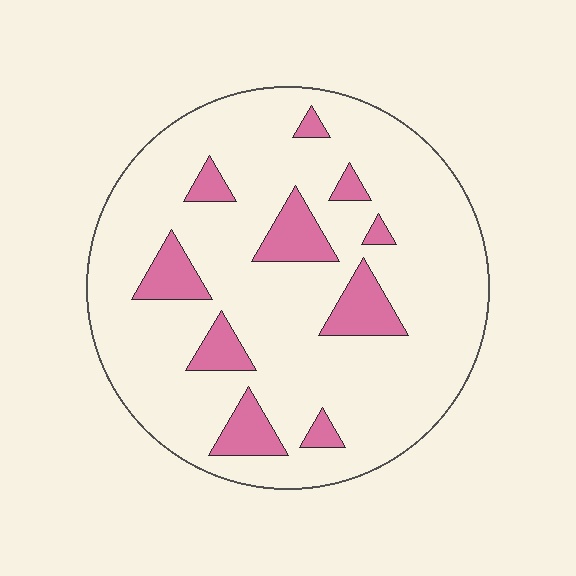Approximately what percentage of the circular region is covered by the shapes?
Approximately 15%.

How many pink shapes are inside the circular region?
10.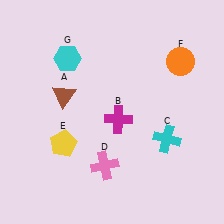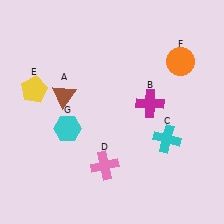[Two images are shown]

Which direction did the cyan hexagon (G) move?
The cyan hexagon (G) moved down.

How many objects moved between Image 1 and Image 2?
3 objects moved between the two images.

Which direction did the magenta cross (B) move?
The magenta cross (B) moved right.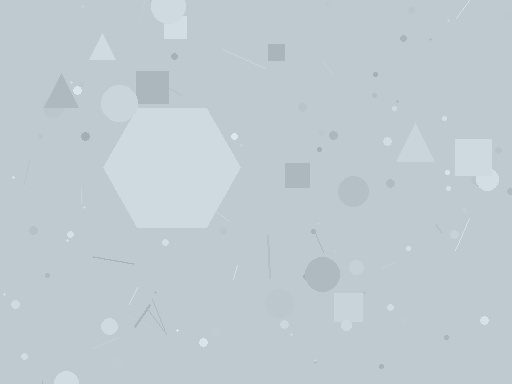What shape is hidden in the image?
A hexagon is hidden in the image.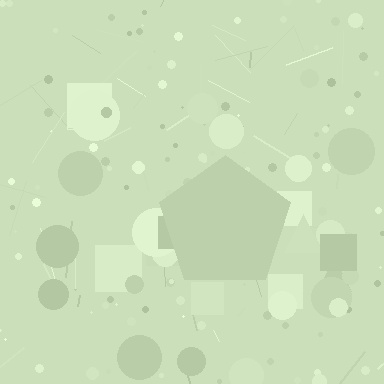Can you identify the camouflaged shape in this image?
The camouflaged shape is a pentagon.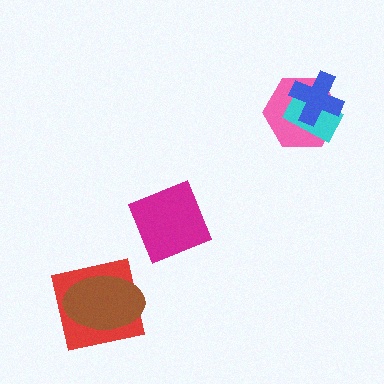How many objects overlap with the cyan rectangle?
2 objects overlap with the cyan rectangle.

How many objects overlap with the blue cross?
2 objects overlap with the blue cross.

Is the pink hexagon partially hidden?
Yes, it is partially covered by another shape.